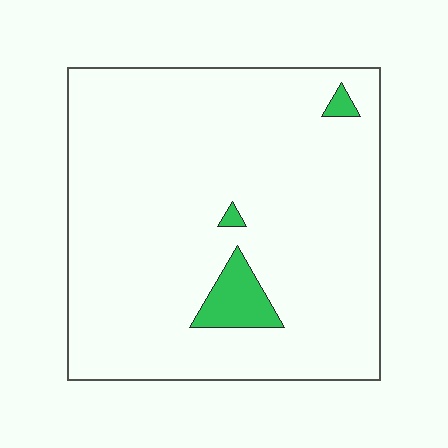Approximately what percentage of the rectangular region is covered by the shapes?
Approximately 5%.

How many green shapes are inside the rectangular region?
3.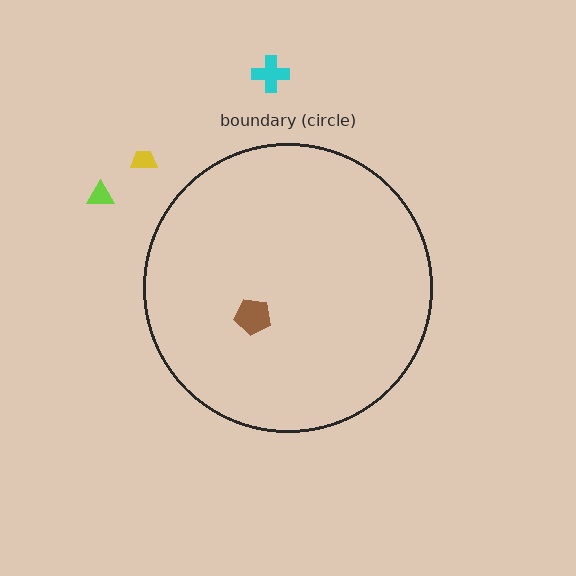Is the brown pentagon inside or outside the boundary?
Inside.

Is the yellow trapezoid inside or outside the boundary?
Outside.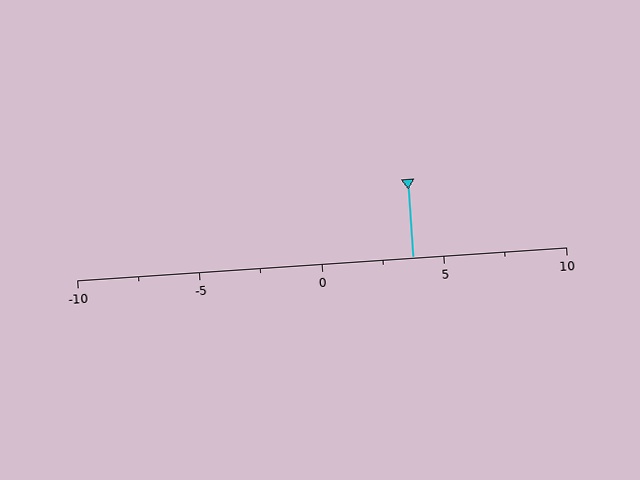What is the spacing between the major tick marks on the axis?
The major ticks are spaced 5 apart.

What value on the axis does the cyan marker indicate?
The marker indicates approximately 3.8.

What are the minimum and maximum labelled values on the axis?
The axis runs from -10 to 10.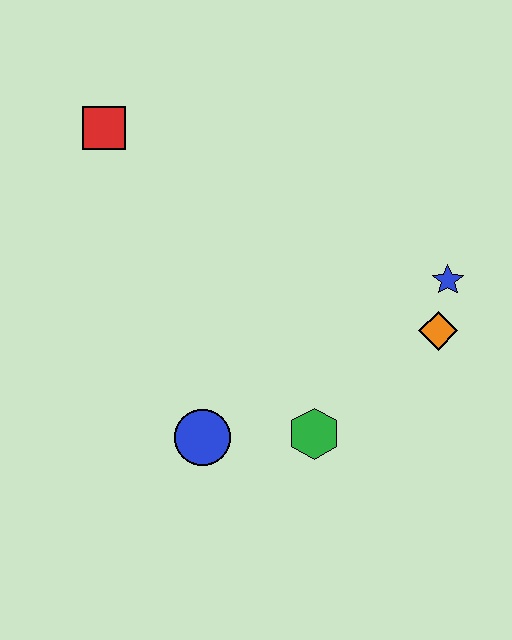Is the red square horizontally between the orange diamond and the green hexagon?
No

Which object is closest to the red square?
The blue circle is closest to the red square.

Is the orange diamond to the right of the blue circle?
Yes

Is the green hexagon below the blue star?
Yes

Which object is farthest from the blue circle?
The red square is farthest from the blue circle.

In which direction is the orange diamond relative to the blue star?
The orange diamond is below the blue star.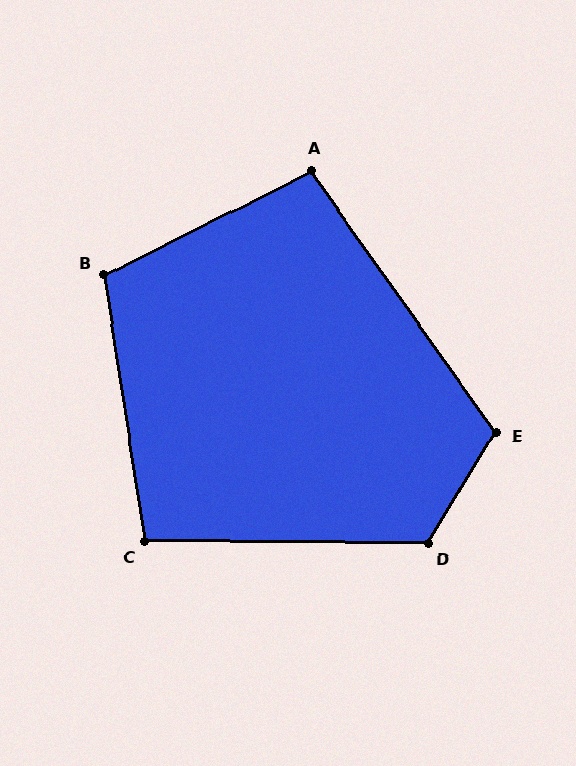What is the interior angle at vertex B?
Approximately 108 degrees (obtuse).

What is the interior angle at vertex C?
Approximately 99 degrees (obtuse).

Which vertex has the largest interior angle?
D, at approximately 121 degrees.